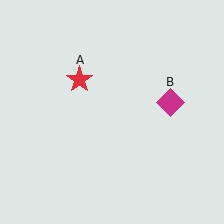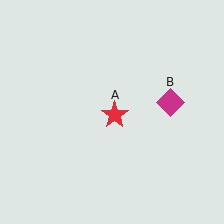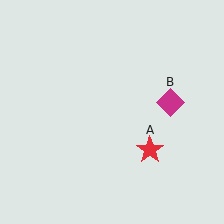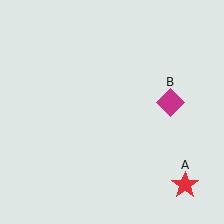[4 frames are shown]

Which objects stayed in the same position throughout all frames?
Magenta diamond (object B) remained stationary.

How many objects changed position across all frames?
1 object changed position: red star (object A).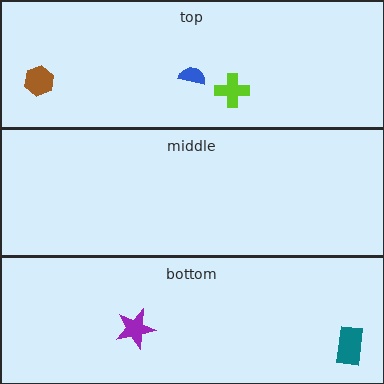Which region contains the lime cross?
The top region.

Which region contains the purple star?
The bottom region.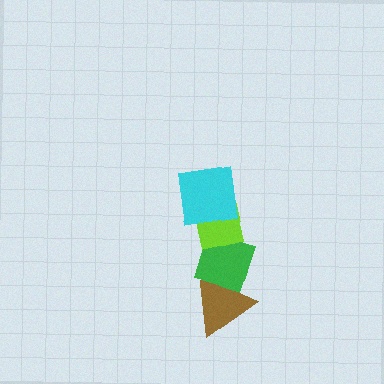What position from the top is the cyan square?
The cyan square is 1st from the top.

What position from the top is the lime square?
The lime square is 2nd from the top.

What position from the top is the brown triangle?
The brown triangle is 4th from the top.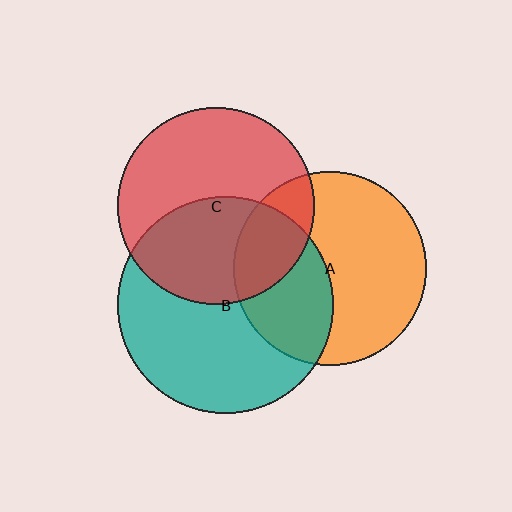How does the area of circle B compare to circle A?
Approximately 1.2 times.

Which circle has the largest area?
Circle B (teal).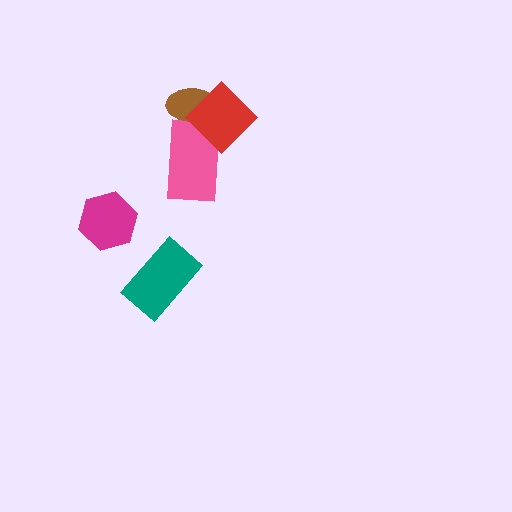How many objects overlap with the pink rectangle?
2 objects overlap with the pink rectangle.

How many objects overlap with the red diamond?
2 objects overlap with the red diamond.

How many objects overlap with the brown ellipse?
2 objects overlap with the brown ellipse.